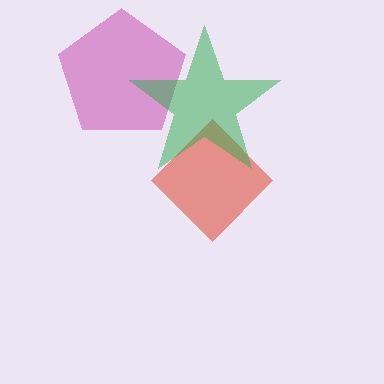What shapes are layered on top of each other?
The layered shapes are: a magenta pentagon, a red diamond, a green star.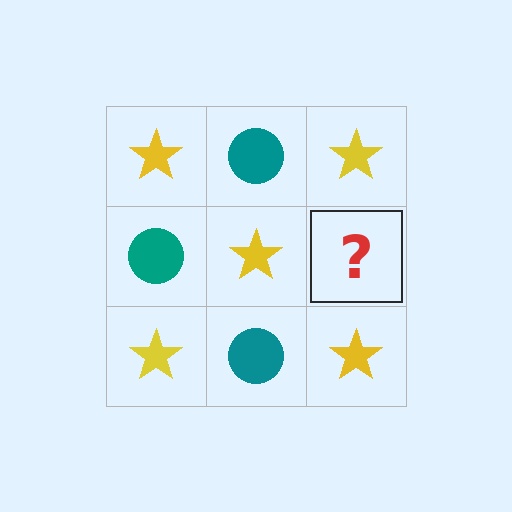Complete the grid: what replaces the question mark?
The question mark should be replaced with a teal circle.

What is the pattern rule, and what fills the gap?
The rule is that it alternates yellow star and teal circle in a checkerboard pattern. The gap should be filled with a teal circle.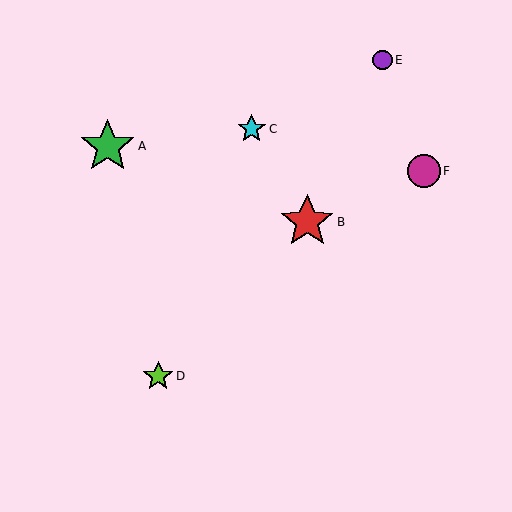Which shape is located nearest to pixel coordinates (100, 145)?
The green star (labeled A) at (108, 146) is nearest to that location.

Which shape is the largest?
The red star (labeled B) is the largest.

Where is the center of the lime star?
The center of the lime star is at (158, 376).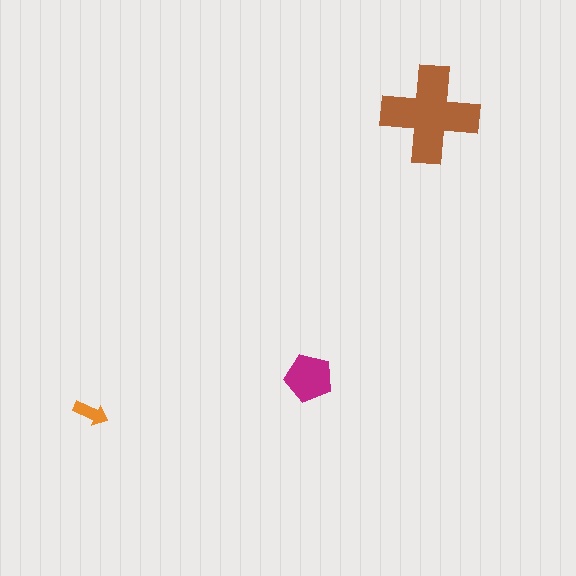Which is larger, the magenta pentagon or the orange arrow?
The magenta pentagon.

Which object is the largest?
The brown cross.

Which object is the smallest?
The orange arrow.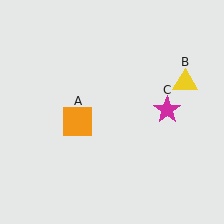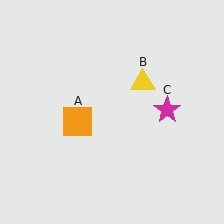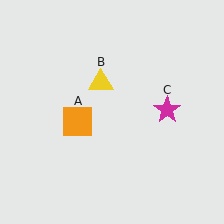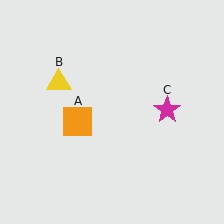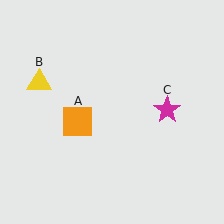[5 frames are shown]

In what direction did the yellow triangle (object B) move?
The yellow triangle (object B) moved left.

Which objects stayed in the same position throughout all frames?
Orange square (object A) and magenta star (object C) remained stationary.